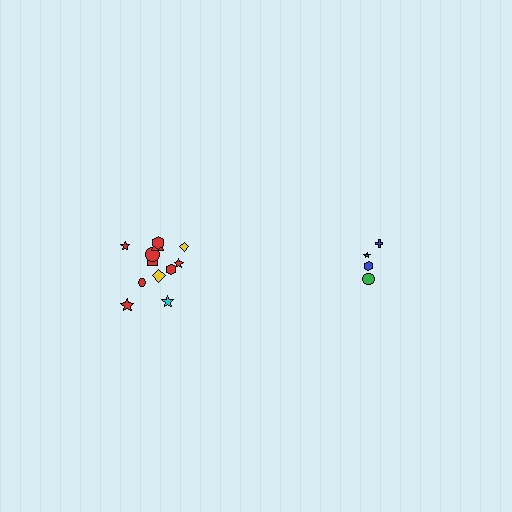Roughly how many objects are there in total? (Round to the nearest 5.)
Roughly 15 objects in total.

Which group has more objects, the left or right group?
The left group.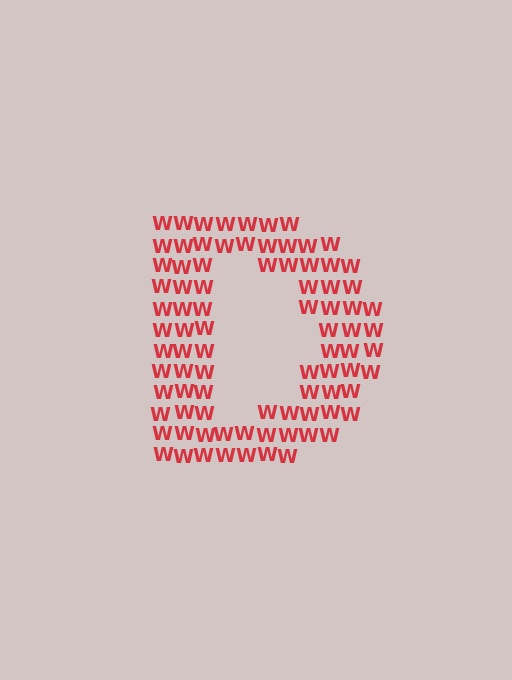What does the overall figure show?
The overall figure shows the letter D.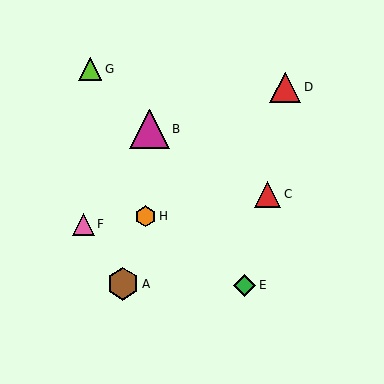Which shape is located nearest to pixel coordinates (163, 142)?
The magenta triangle (labeled B) at (149, 129) is nearest to that location.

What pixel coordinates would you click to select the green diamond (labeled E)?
Click at (245, 285) to select the green diamond E.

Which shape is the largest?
The magenta triangle (labeled B) is the largest.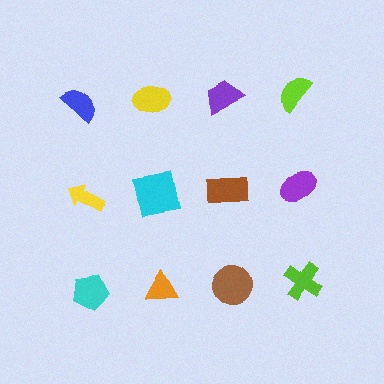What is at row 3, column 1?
A cyan pentagon.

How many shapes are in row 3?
4 shapes.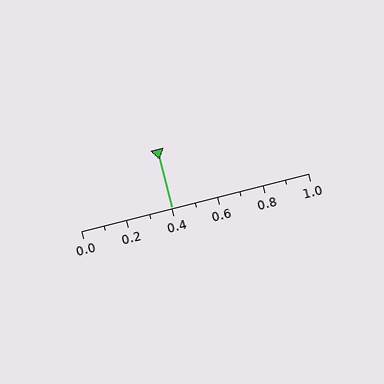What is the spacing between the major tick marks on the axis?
The major ticks are spaced 0.2 apart.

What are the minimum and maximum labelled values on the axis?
The axis runs from 0.0 to 1.0.